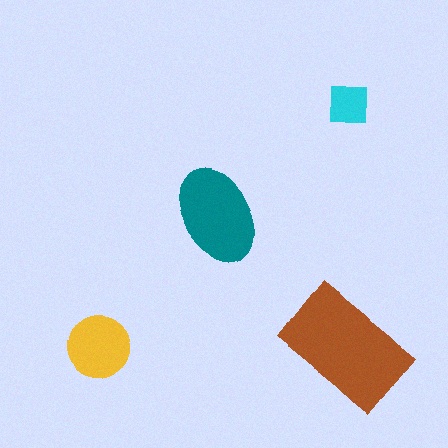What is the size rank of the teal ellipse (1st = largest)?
2nd.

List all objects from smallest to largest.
The cyan square, the yellow circle, the teal ellipse, the brown rectangle.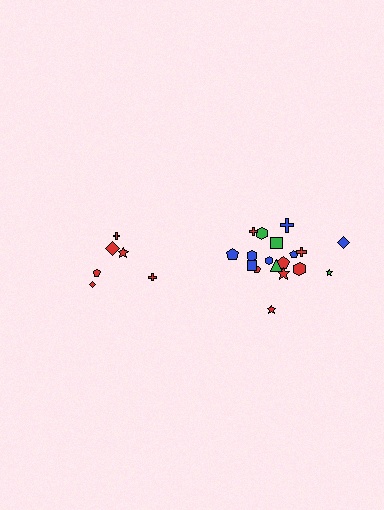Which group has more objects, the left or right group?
The right group.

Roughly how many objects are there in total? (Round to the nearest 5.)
Roughly 25 objects in total.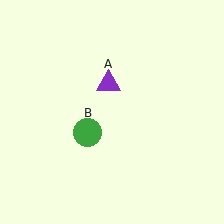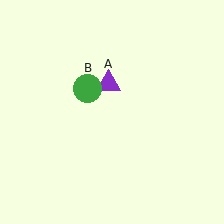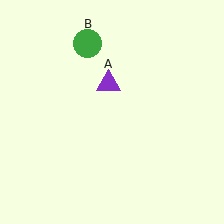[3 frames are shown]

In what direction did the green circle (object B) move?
The green circle (object B) moved up.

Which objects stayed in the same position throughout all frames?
Purple triangle (object A) remained stationary.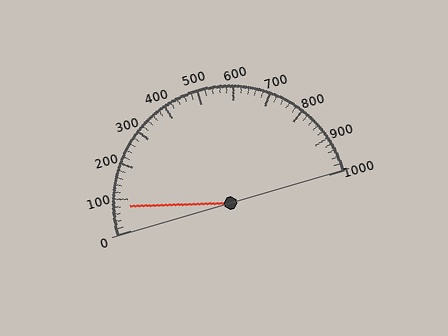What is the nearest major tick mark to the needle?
The nearest major tick mark is 100.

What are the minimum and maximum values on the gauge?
The gauge ranges from 0 to 1000.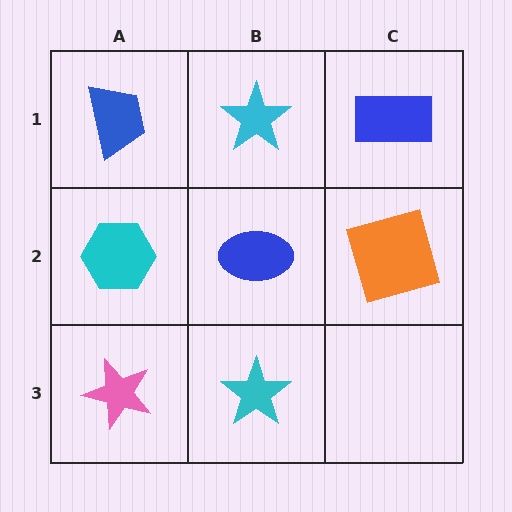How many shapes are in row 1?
3 shapes.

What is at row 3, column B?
A cyan star.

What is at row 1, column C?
A blue rectangle.